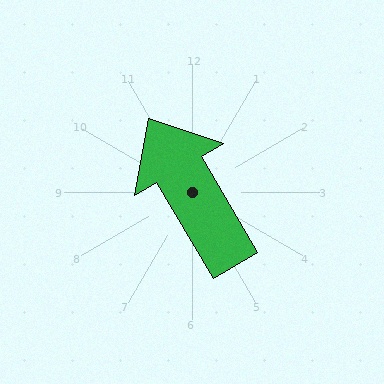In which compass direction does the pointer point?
Northwest.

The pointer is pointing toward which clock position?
Roughly 11 o'clock.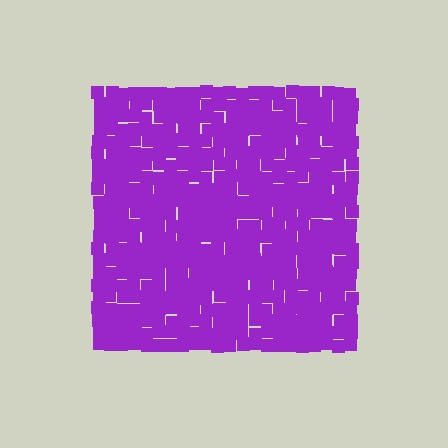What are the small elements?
The small elements are squares.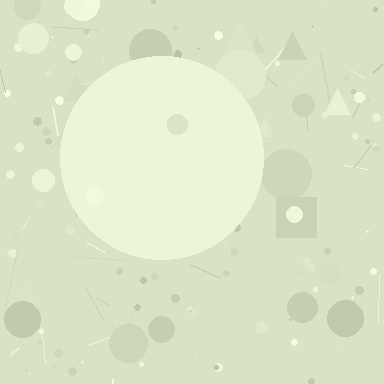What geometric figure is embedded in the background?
A circle is embedded in the background.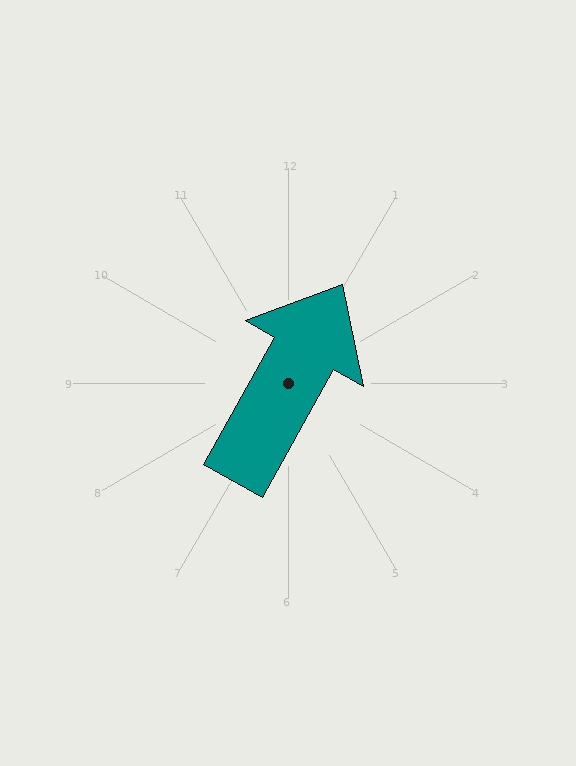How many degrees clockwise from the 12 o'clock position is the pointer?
Approximately 29 degrees.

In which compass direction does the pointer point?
Northeast.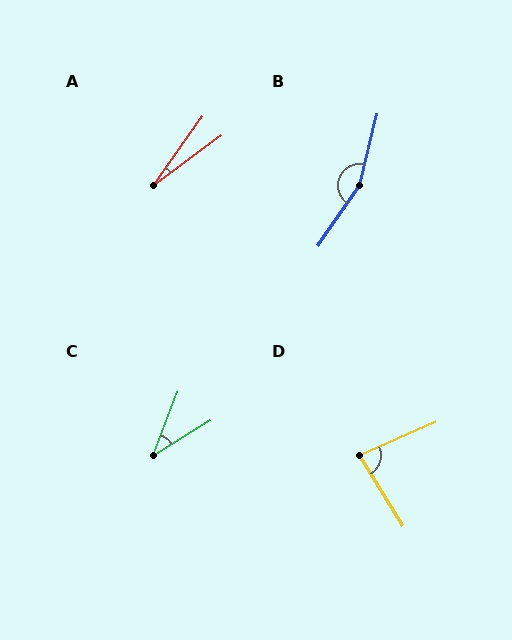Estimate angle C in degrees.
Approximately 37 degrees.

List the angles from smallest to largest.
A (18°), C (37°), D (82°), B (159°).